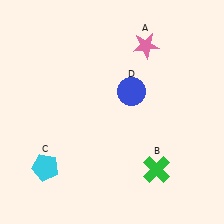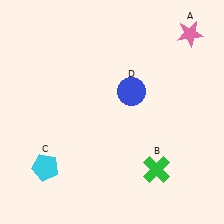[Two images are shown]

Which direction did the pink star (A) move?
The pink star (A) moved right.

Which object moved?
The pink star (A) moved right.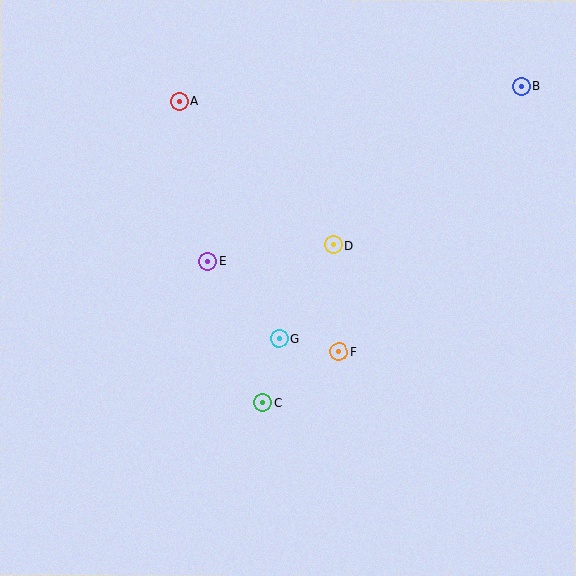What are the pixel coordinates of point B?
Point B is at (521, 86).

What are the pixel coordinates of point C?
Point C is at (263, 403).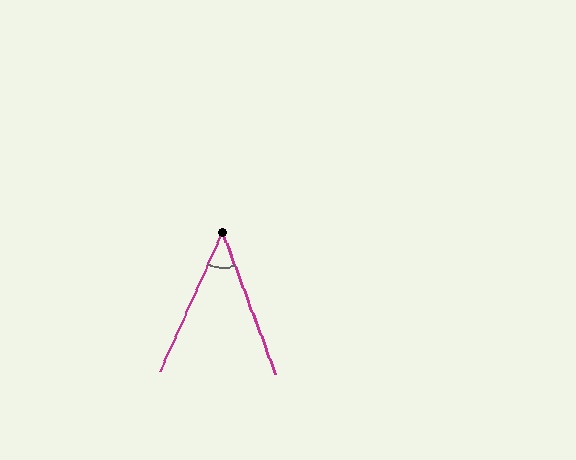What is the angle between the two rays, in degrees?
Approximately 45 degrees.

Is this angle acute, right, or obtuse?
It is acute.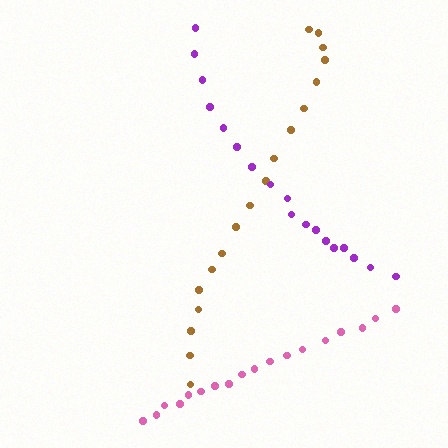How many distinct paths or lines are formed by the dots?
There are 3 distinct paths.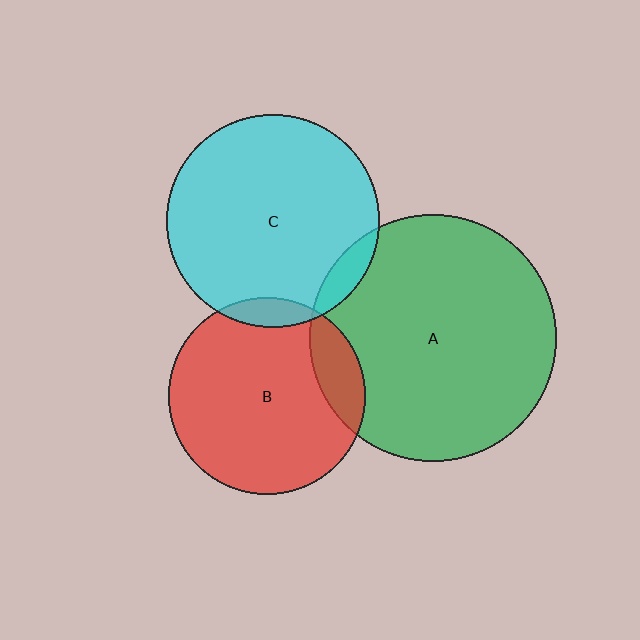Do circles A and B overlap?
Yes.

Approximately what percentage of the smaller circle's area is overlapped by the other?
Approximately 15%.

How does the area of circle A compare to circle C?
Approximately 1.3 times.